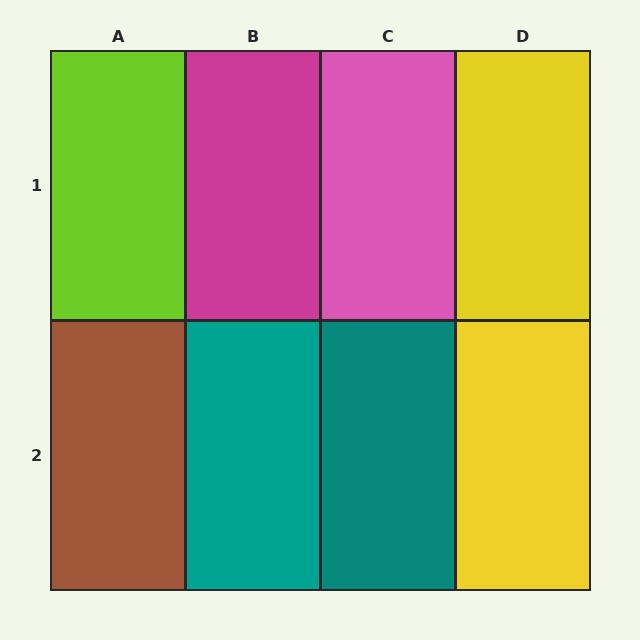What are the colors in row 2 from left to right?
Brown, teal, teal, yellow.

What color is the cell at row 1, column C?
Pink.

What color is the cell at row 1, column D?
Yellow.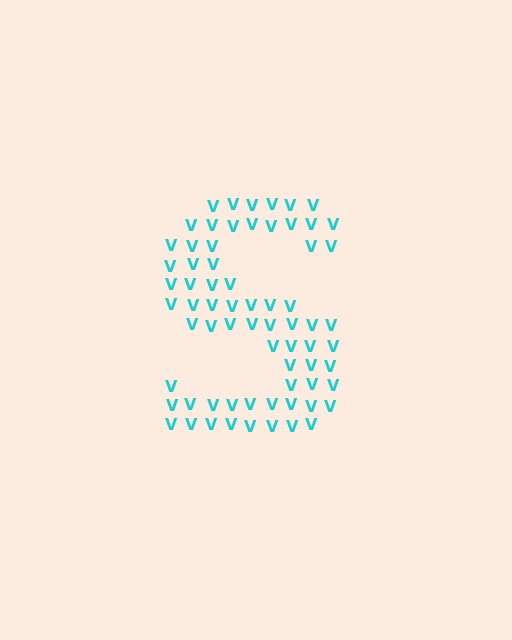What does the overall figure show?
The overall figure shows the letter S.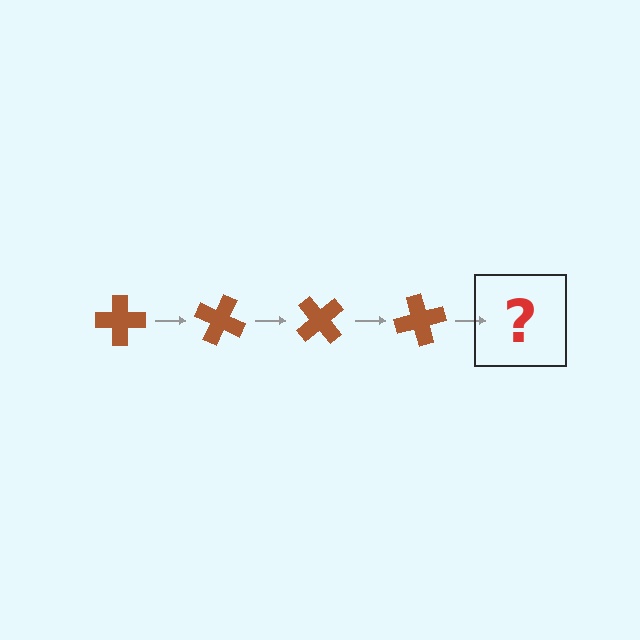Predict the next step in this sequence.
The next step is a brown cross rotated 100 degrees.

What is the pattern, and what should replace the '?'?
The pattern is that the cross rotates 25 degrees each step. The '?' should be a brown cross rotated 100 degrees.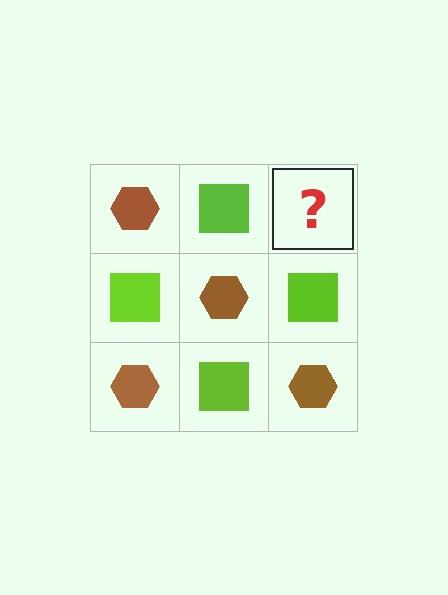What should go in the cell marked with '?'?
The missing cell should contain a brown hexagon.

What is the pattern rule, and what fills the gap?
The rule is that it alternates brown hexagon and lime square in a checkerboard pattern. The gap should be filled with a brown hexagon.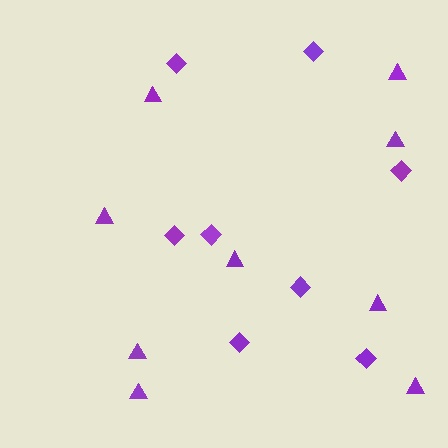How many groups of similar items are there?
There are 2 groups: one group of diamonds (8) and one group of triangles (9).